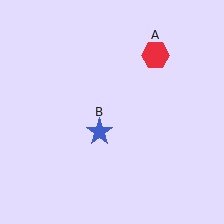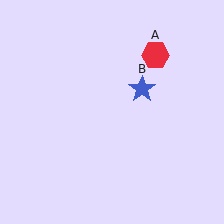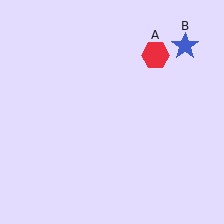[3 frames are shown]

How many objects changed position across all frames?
1 object changed position: blue star (object B).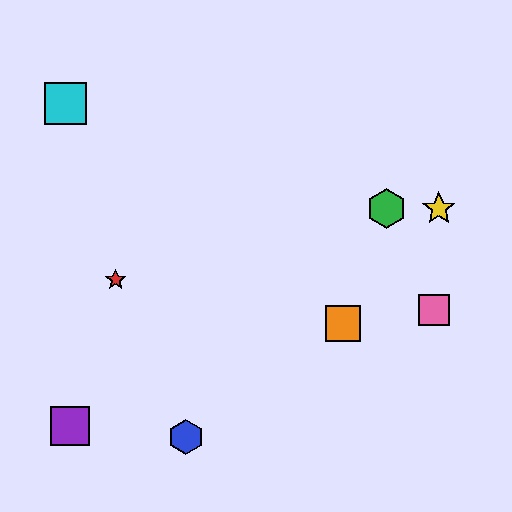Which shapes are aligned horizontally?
The green hexagon, the yellow star are aligned horizontally.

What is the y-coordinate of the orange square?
The orange square is at y≈324.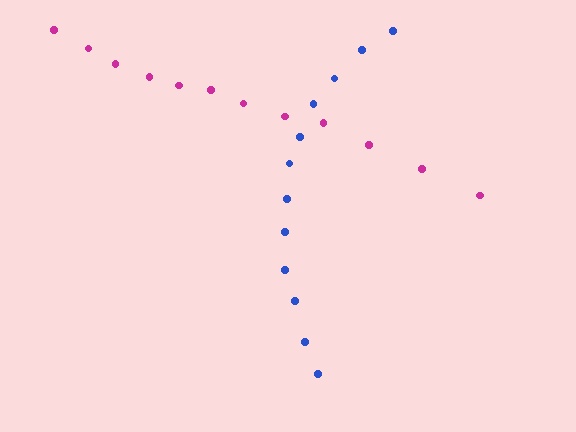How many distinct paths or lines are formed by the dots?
There are 2 distinct paths.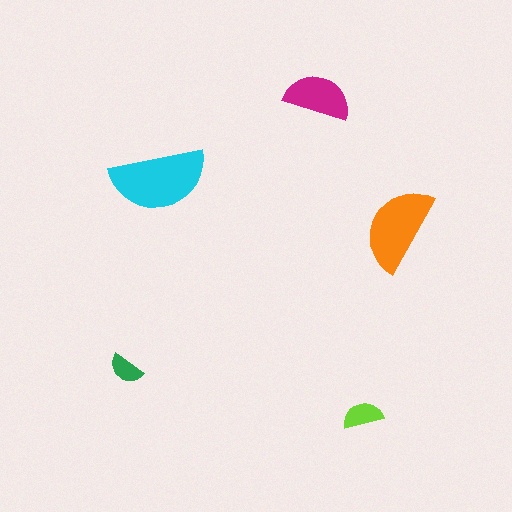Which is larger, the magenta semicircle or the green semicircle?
The magenta one.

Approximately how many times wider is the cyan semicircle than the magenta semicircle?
About 1.5 times wider.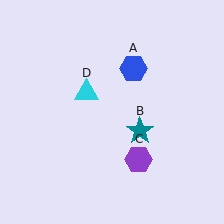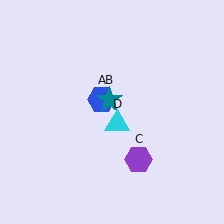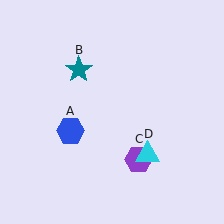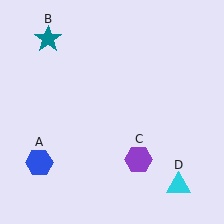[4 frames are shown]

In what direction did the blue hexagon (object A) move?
The blue hexagon (object A) moved down and to the left.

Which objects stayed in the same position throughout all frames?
Purple hexagon (object C) remained stationary.